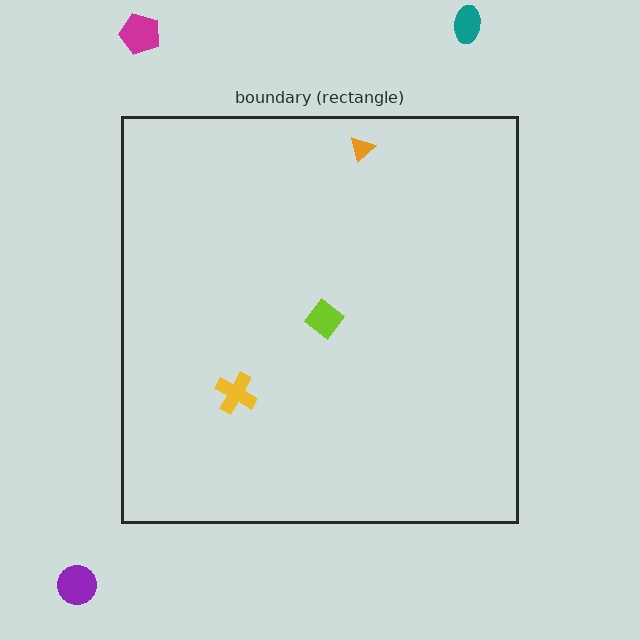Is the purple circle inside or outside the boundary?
Outside.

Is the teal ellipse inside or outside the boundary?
Outside.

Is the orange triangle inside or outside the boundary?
Inside.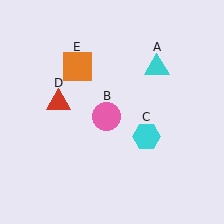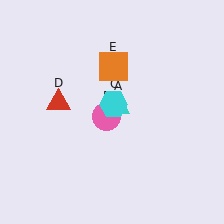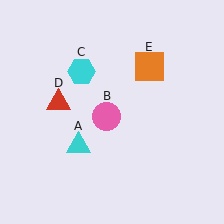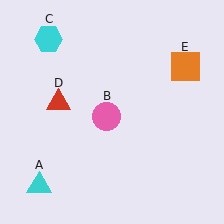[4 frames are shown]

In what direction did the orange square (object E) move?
The orange square (object E) moved right.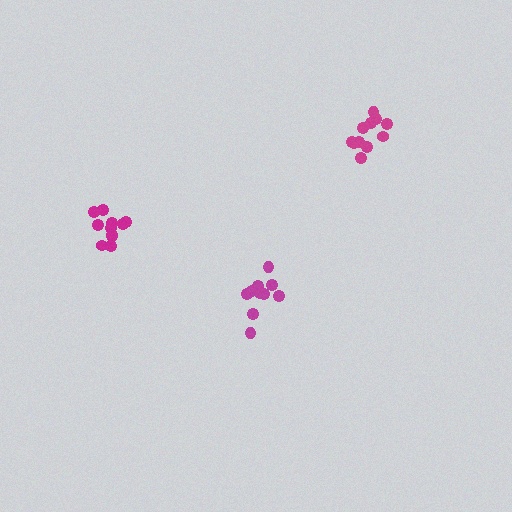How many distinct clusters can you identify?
There are 3 distinct clusters.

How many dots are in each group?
Group 1: 10 dots, Group 2: 11 dots, Group 3: 11 dots (32 total).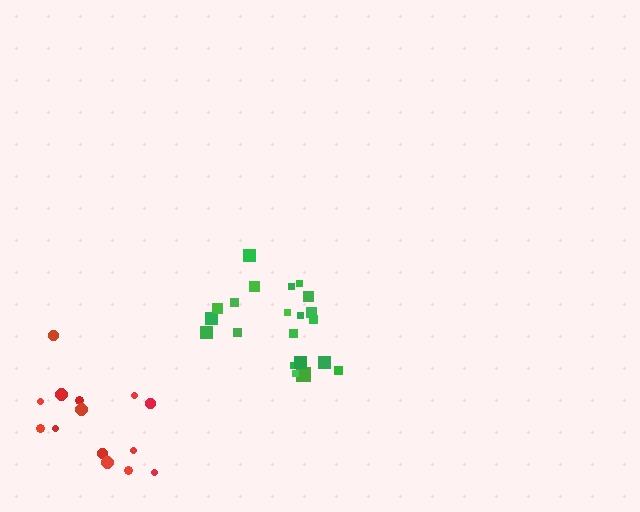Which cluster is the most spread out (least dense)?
Red.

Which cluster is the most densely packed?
Green.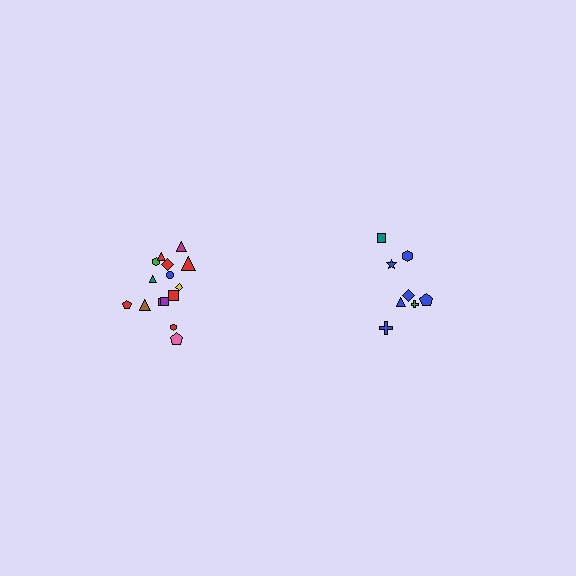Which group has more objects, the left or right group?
The left group.